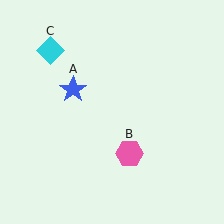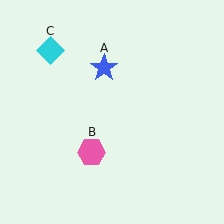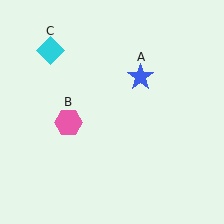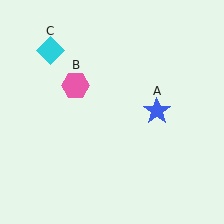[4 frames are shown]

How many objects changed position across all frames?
2 objects changed position: blue star (object A), pink hexagon (object B).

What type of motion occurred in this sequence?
The blue star (object A), pink hexagon (object B) rotated clockwise around the center of the scene.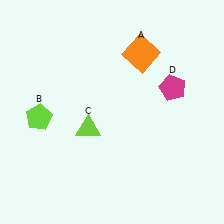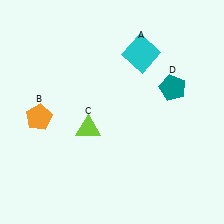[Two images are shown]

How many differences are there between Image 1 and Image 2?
There are 3 differences between the two images.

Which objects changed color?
A changed from orange to cyan. B changed from lime to orange. D changed from magenta to teal.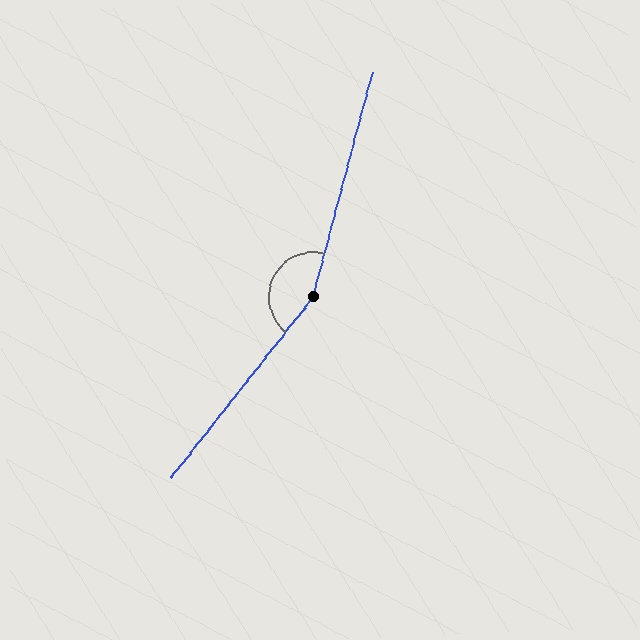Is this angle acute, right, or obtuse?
It is obtuse.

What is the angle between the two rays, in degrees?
Approximately 157 degrees.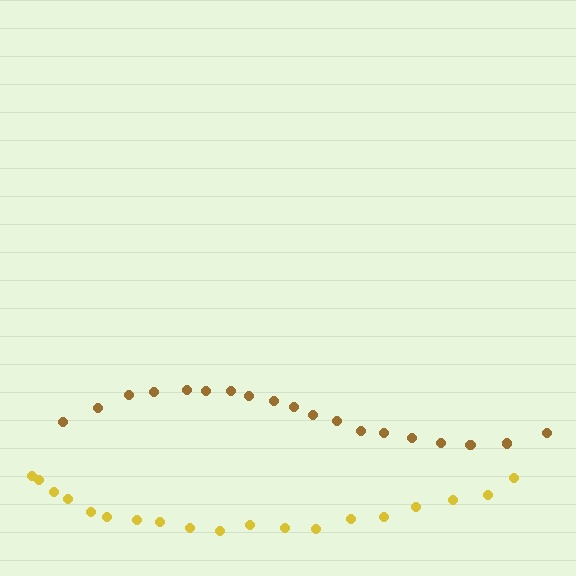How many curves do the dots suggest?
There are 2 distinct paths.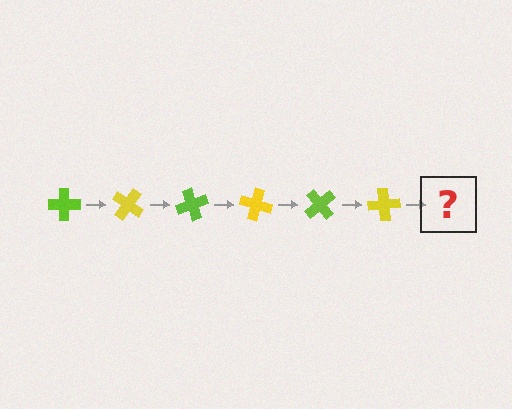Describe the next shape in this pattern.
It should be a lime cross, rotated 210 degrees from the start.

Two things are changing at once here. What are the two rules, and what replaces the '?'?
The two rules are that it rotates 35 degrees each step and the color cycles through lime and yellow. The '?' should be a lime cross, rotated 210 degrees from the start.